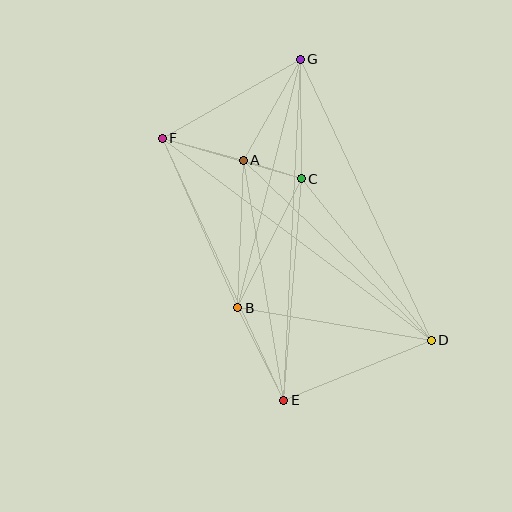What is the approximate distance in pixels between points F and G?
The distance between F and G is approximately 159 pixels.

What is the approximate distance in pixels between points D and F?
The distance between D and F is approximately 336 pixels.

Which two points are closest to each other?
Points A and C are closest to each other.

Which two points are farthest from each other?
Points E and G are farthest from each other.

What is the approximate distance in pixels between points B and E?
The distance between B and E is approximately 103 pixels.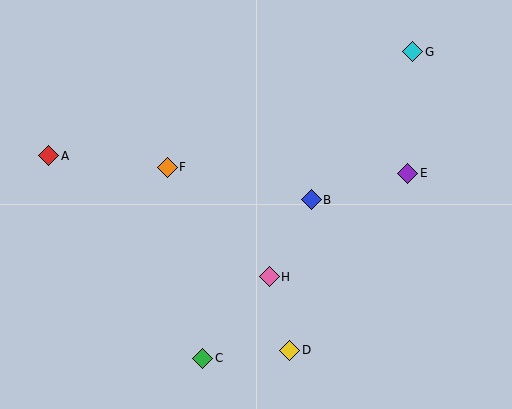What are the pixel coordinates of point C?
Point C is at (203, 358).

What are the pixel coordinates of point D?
Point D is at (290, 350).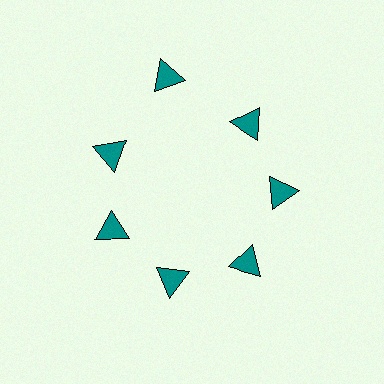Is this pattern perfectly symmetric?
No. The 7 teal triangles are arranged in a ring, but one element near the 12 o'clock position is pushed outward from the center, breaking the 7-fold rotational symmetry.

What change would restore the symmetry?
The symmetry would be restored by moving it inward, back onto the ring so that all 7 triangles sit at equal angles and equal distance from the center.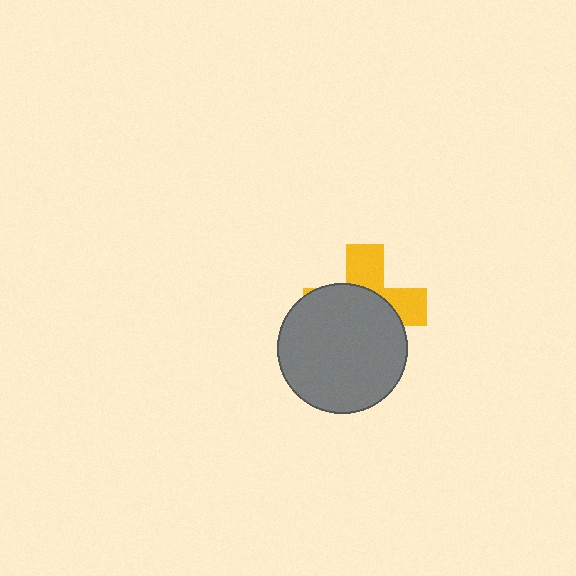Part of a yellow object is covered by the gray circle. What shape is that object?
It is a cross.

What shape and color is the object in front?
The object in front is a gray circle.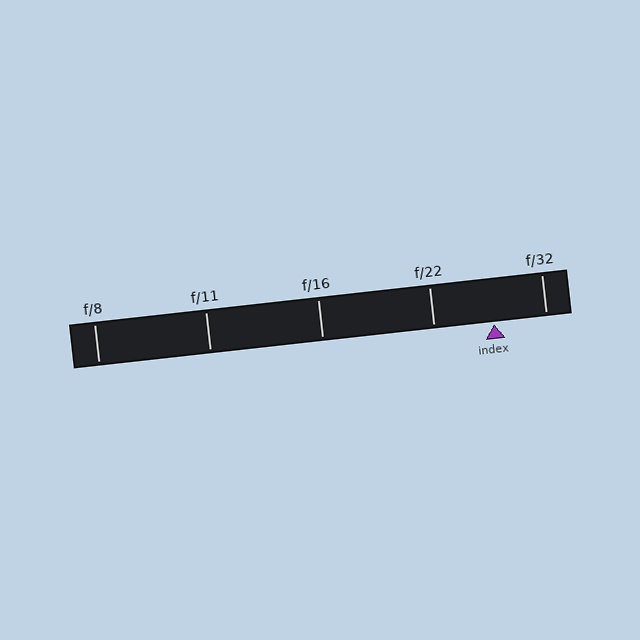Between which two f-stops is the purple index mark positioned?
The index mark is between f/22 and f/32.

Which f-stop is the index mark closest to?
The index mark is closest to f/32.